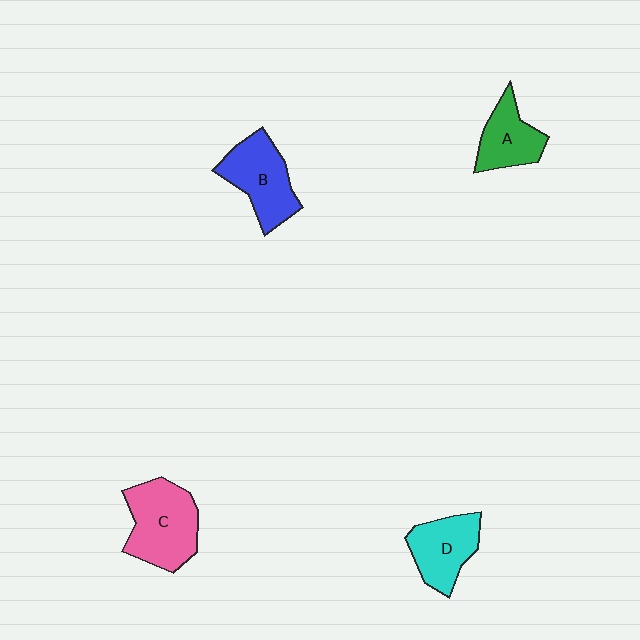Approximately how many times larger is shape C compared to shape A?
Approximately 1.5 times.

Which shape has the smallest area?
Shape A (green).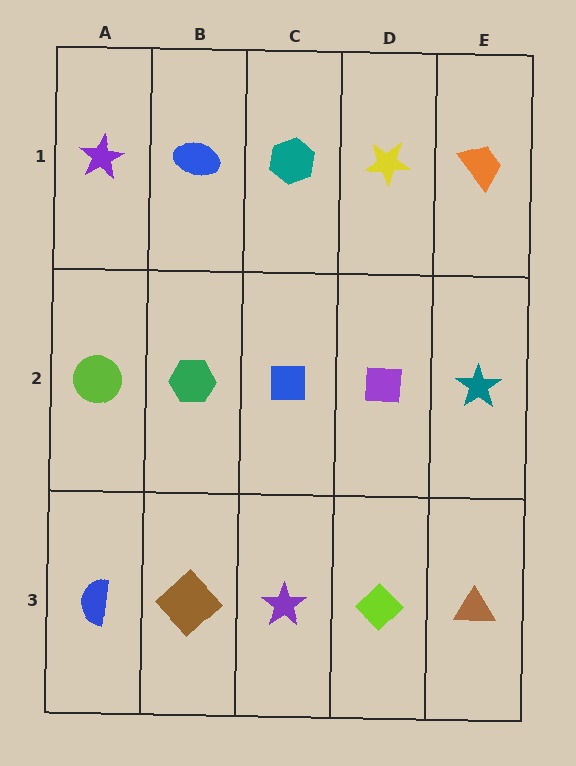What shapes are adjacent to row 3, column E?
A teal star (row 2, column E), a lime diamond (row 3, column D).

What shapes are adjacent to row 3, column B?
A green hexagon (row 2, column B), a blue semicircle (row 3, column A), a purple star (row 3, column C).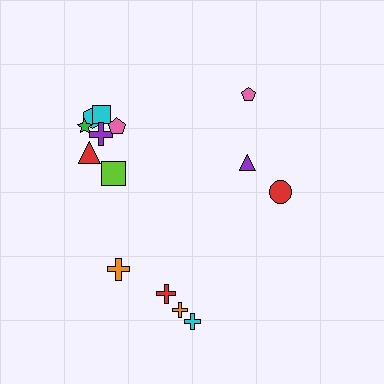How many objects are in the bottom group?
There are 4 objects.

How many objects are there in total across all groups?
There are 14 objects.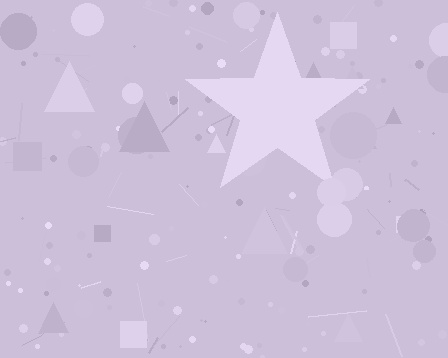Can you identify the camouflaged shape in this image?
The camouflaged shape is a star.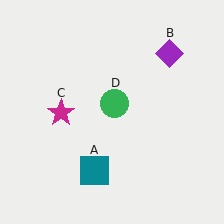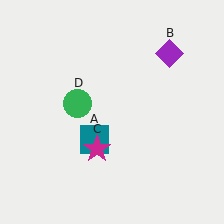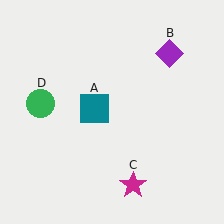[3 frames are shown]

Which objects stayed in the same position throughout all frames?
Purple diamond (object B) remained stationary.